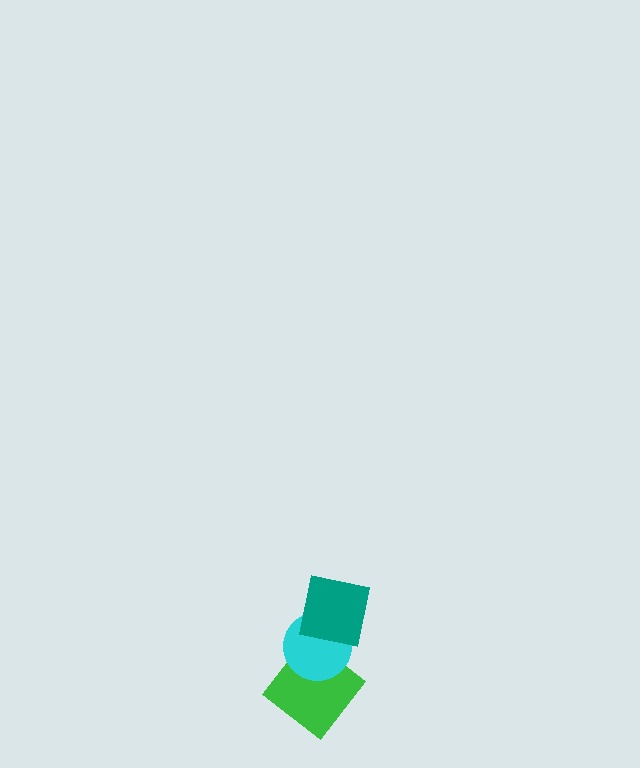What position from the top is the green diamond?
The green diamond is 3rd from the top.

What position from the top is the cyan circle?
The cyan circle is 2nd from the top.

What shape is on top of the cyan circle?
The teal square is on top of the cyan circle.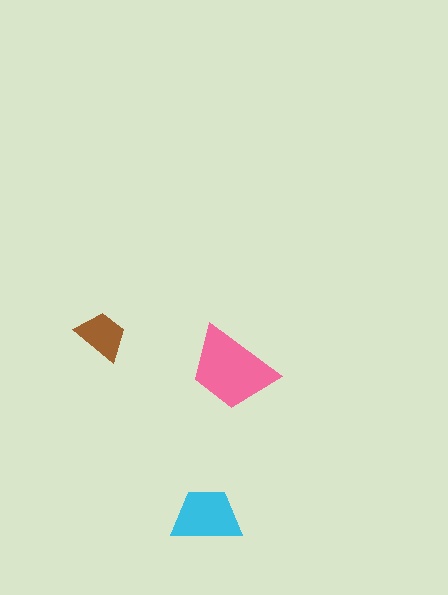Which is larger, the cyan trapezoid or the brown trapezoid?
The cyan one.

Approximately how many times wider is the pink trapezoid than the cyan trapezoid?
About 1.5 times wider.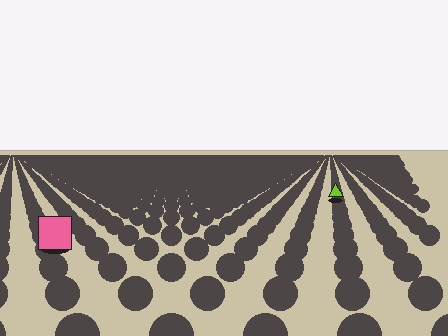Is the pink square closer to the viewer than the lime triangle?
Yes. The pink square is closer — you can tell from the texture gradient: the ground texture is coarser near it.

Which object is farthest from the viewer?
The lime triangle is farthest from the viewer. It appears smaller and the ground texture around it is denser.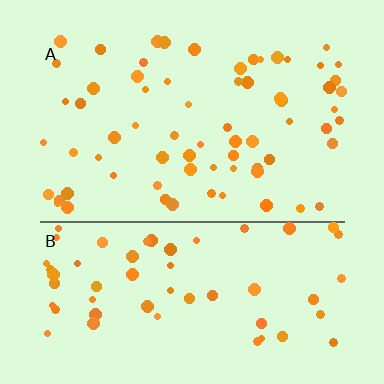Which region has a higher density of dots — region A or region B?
A (the top).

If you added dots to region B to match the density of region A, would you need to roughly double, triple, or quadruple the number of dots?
Approximately double.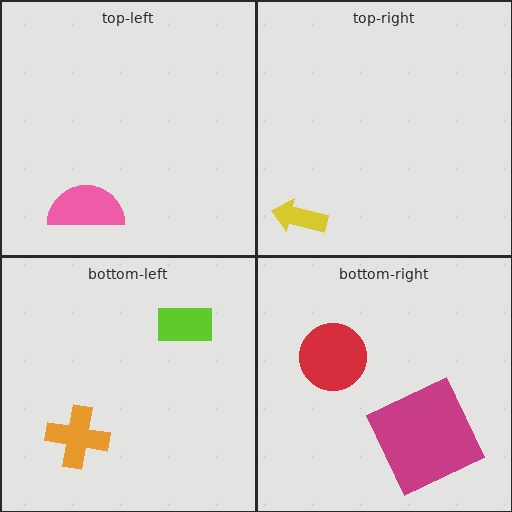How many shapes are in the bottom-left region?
2.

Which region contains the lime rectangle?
The bottom-left region.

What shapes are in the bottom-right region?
The magenta square, the red circle.